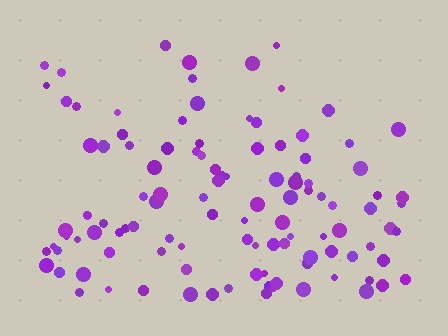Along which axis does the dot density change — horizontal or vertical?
Vertical.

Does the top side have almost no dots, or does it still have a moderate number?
Still a moderate number, just noticeably fewer than the bottom.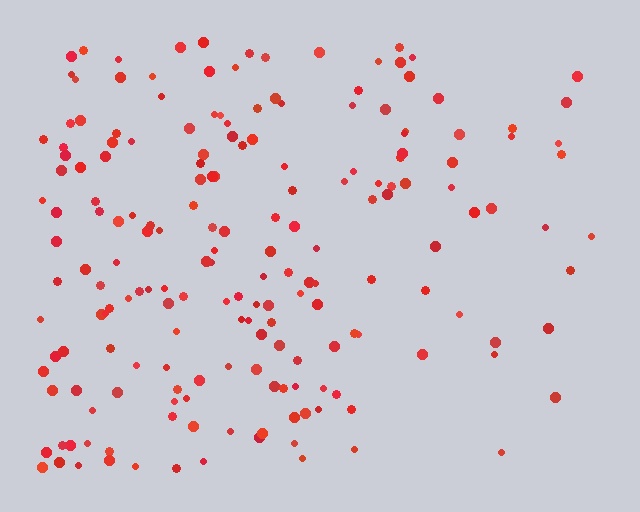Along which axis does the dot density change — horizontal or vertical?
Horizontal.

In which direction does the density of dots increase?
From right to left, with the left side densest.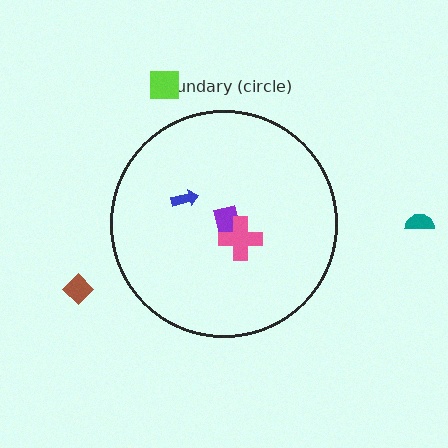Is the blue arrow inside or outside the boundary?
Inside.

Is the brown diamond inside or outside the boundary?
Outside.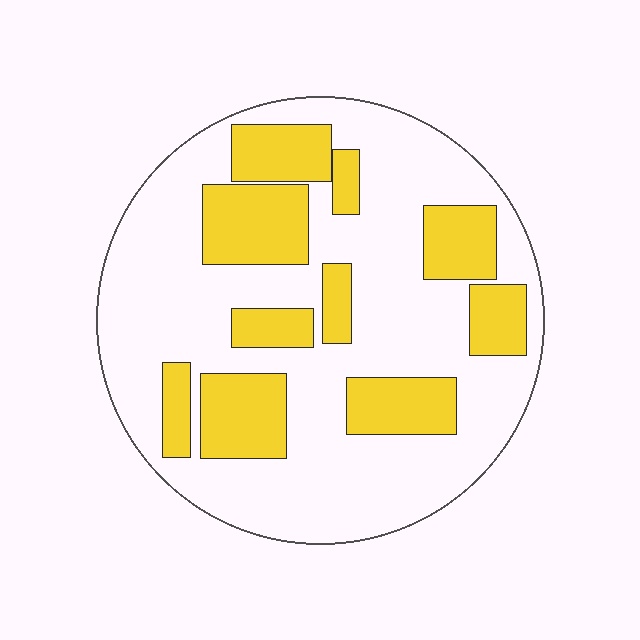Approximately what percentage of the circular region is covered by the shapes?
Approximately 30%.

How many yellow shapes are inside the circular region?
10.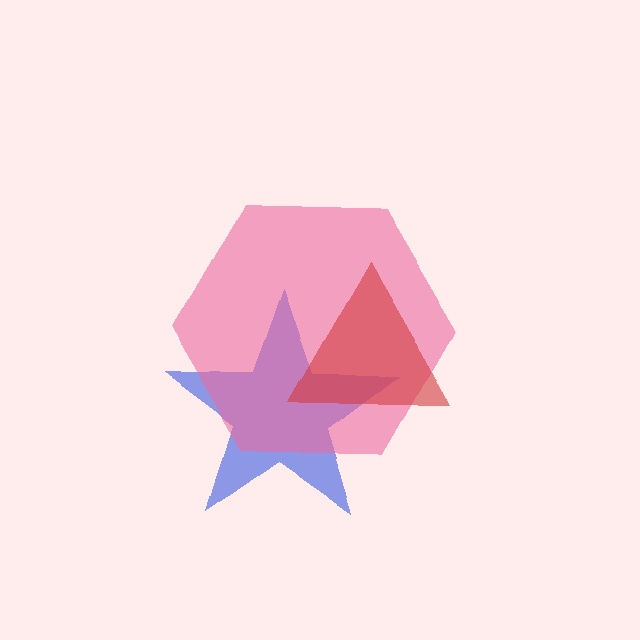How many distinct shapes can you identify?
There are 3 distinct shapes: a blue star, a pink hexagon, a red triangle.